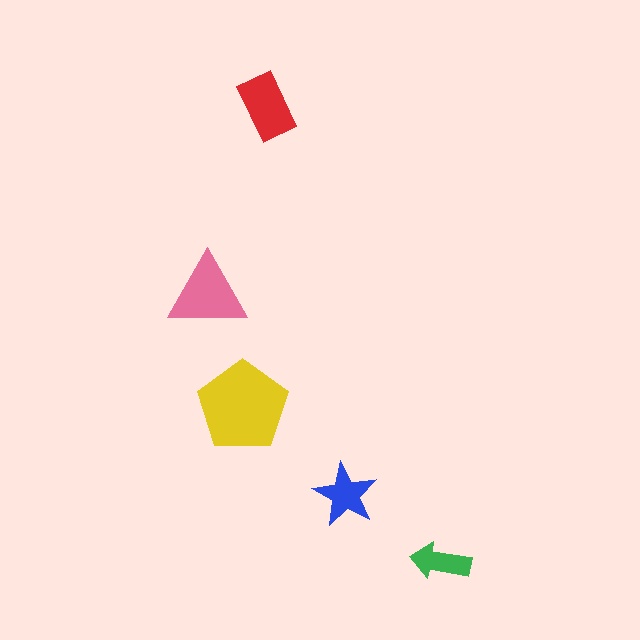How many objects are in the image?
There are 5 objects in the image.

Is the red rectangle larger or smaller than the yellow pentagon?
Smaller.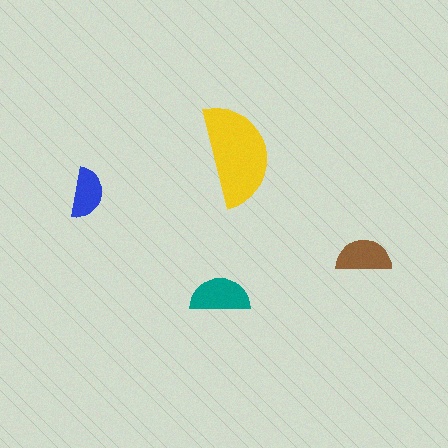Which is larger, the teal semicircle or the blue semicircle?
The teal one.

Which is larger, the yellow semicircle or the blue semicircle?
The yellow one.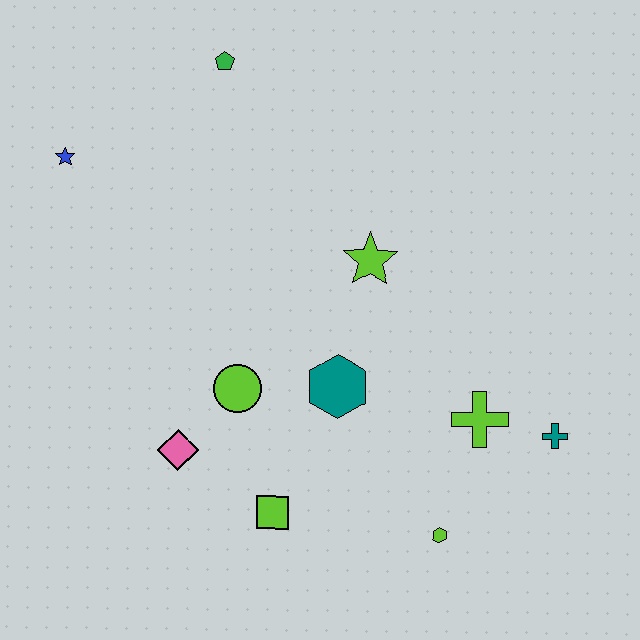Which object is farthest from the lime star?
The blue star is farthest from the lime star.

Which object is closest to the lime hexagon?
The lime cross is closest to the lime hexagon.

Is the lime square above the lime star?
No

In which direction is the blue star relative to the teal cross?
The blue star is to the left of the teal cross.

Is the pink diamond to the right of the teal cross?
No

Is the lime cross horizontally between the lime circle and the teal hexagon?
No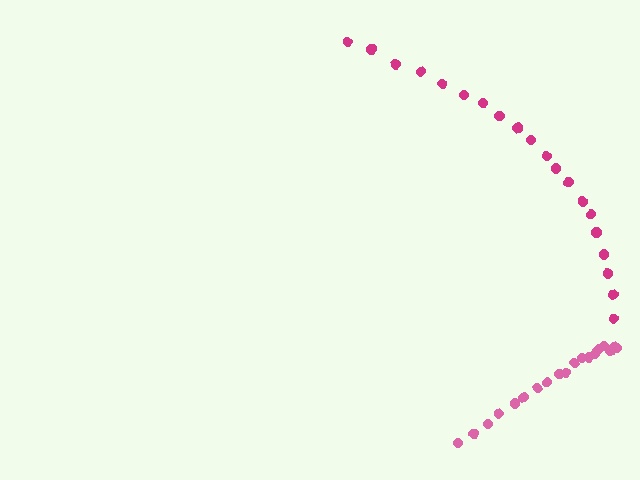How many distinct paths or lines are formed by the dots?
There are 2 distinct paths.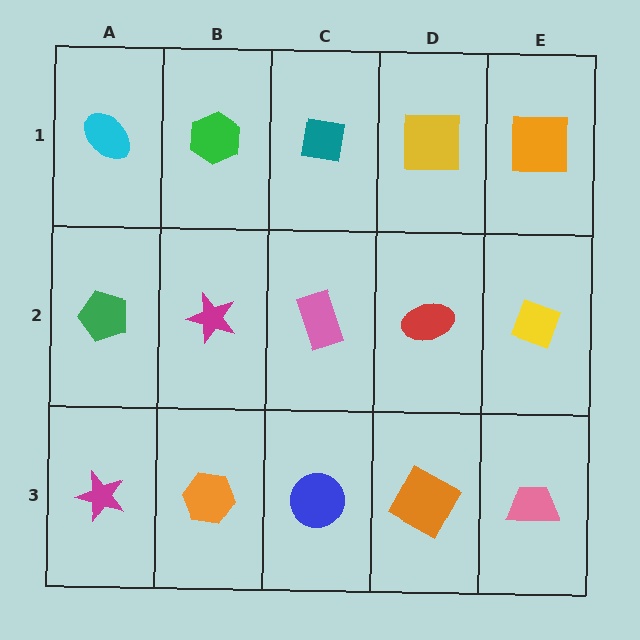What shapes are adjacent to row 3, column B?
A magenta star (row 2, column B), a magenta star (row 3, column A), a blue circle (row 3, column C).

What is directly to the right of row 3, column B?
A blue circle.